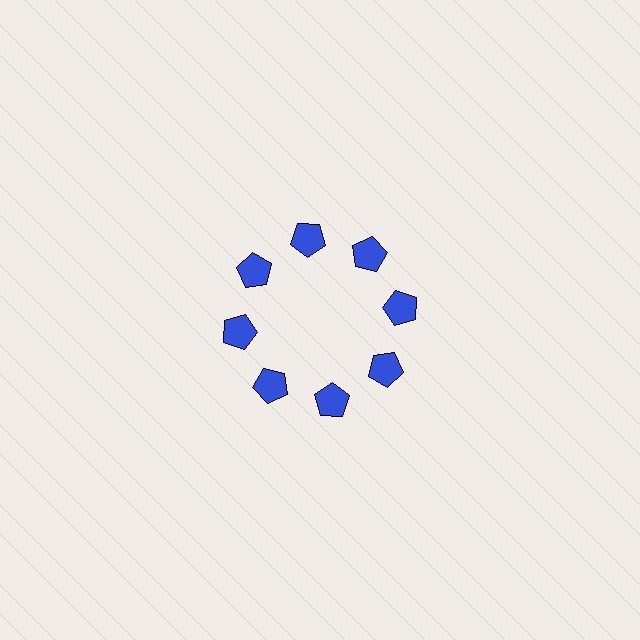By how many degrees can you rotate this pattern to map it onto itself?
The pattern maps onto itself every 45 degrees of rotation.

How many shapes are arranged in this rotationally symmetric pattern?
There are 8 shapes, arranged in 8 groups of 1.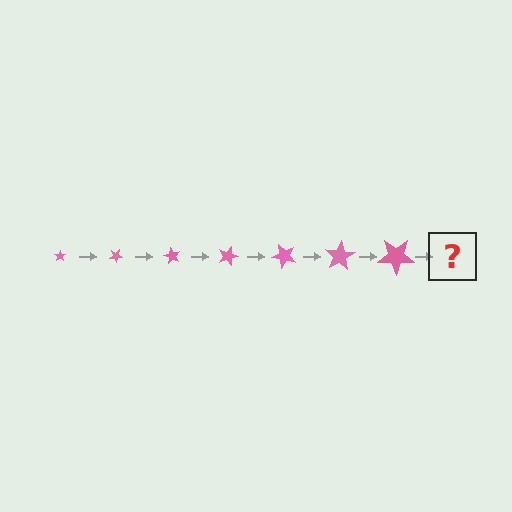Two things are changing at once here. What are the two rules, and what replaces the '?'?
The two rules are that the star grows larger each step and it rotates 30 degrees each step. The '?' should be a star, larger than the previous one and rotated 210 degrees from the start.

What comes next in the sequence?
The next element should be a star, larger than the previous one and rotated 210 degrees from the start.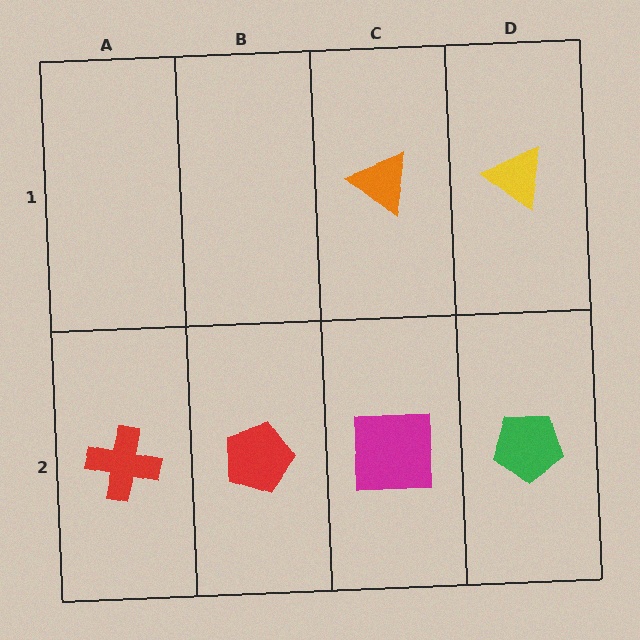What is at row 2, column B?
A red pentagon.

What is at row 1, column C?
An orange triangle.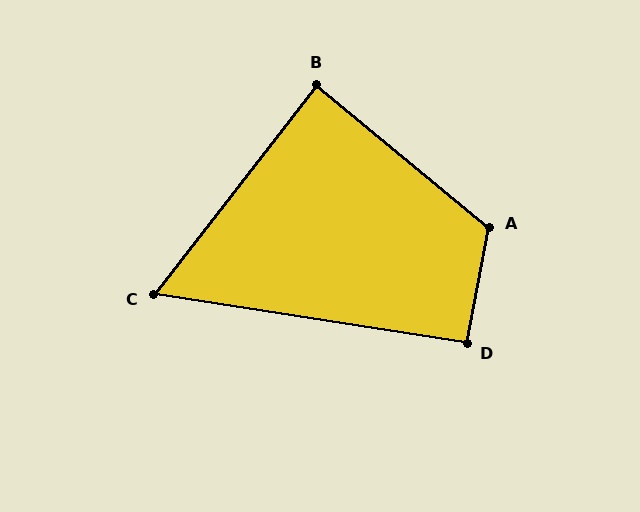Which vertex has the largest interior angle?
A, at approximately 119 degrees.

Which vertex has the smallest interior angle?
C, at approximately 61 degrees.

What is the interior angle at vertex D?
Approximately 92 degrees (approximately right).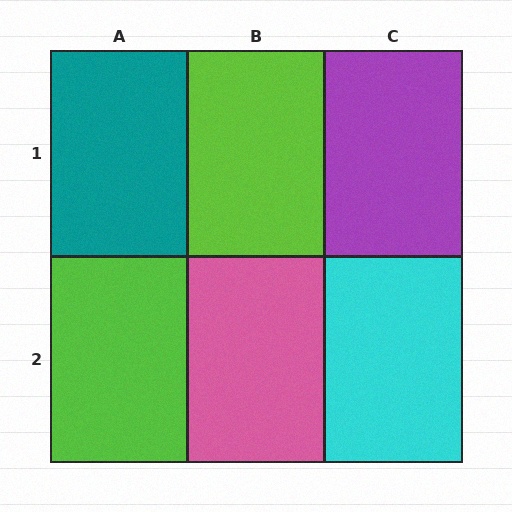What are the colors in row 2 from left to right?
Lime, pink, cyan.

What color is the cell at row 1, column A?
Teal.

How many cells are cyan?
1 cell is cyan.